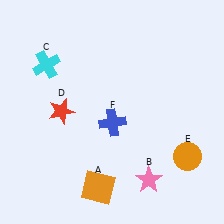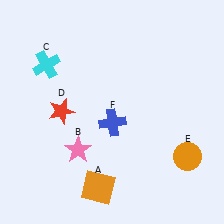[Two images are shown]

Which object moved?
The pink star (B) moved left.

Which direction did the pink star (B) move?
The pink star (B) moved left.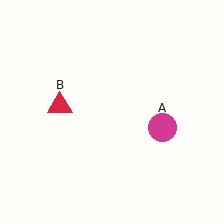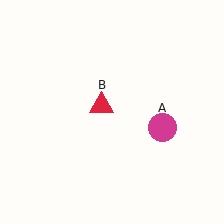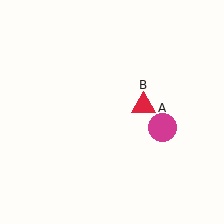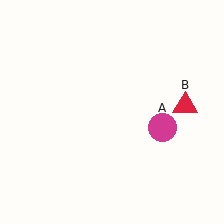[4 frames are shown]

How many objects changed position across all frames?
1 object changed position: red triangle (object B).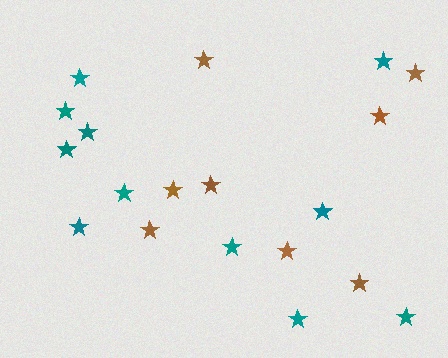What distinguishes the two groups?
There are 2 groups: one group of teal stars (11) and one group of brown stars (8).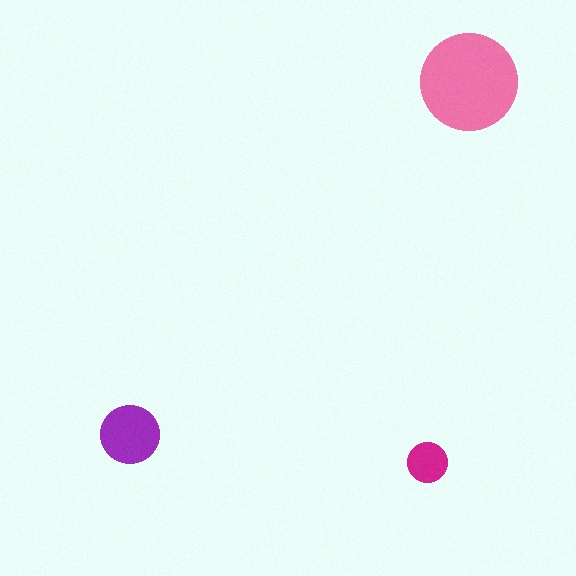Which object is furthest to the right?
The pink circle is rightmost.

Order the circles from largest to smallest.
the pink one, the purple one, the magenta one.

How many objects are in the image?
There are 3 objects in the image.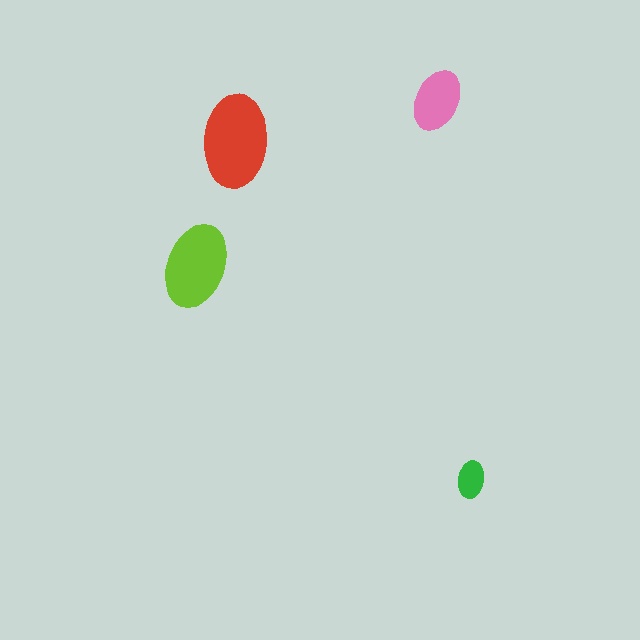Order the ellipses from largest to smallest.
the red one, the lime one, the pink one, the green one.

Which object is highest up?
The pink ellipse is topmost.